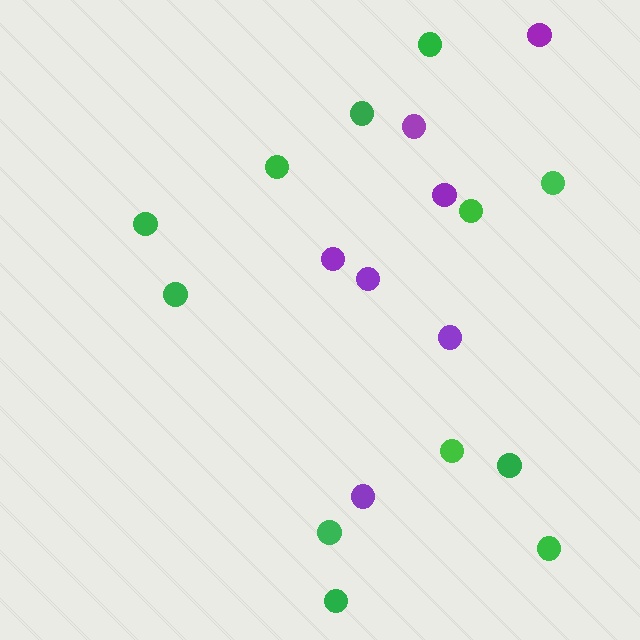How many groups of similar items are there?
There are 2 groups: one group of purple circles (7) and one group of green circles (12).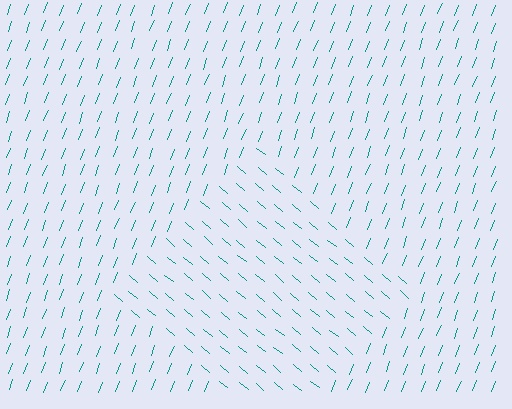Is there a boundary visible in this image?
Yes, there is a texture boundary formed by a change in line orientation.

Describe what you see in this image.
The image is filled with small teal line segments. A diamond region in the image has lines oriented differently from the surrounding lines, creating a visible texture boundary.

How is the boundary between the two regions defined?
The boundary is defined purely by a change in line orientation (approximately 71 degrees difference). All lines are the same color and thickness.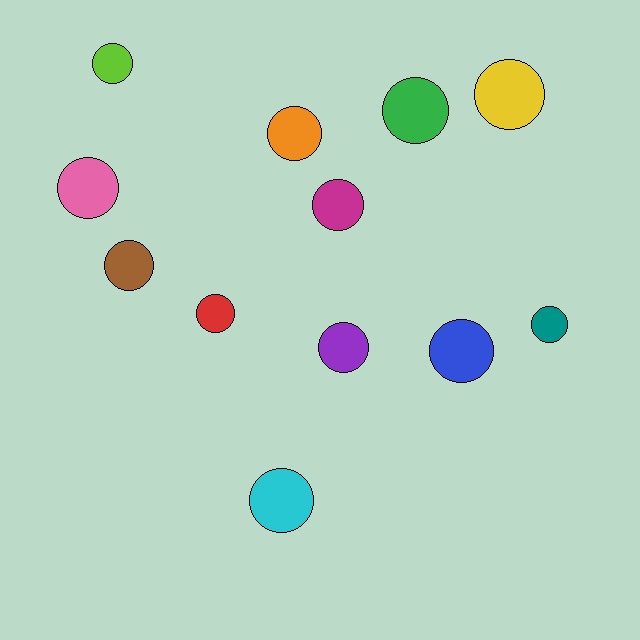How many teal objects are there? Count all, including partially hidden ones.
There is 1 teal object.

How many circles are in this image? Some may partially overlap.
There are 12 circles.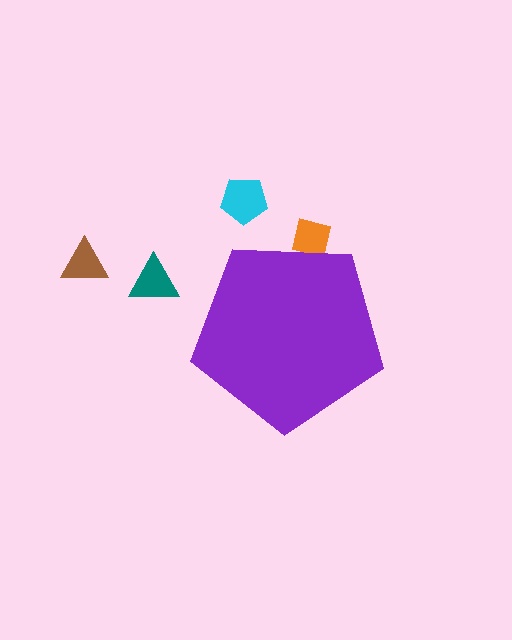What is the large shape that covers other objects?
A purple pentagon.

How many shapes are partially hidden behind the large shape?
1 shape is partially hidden.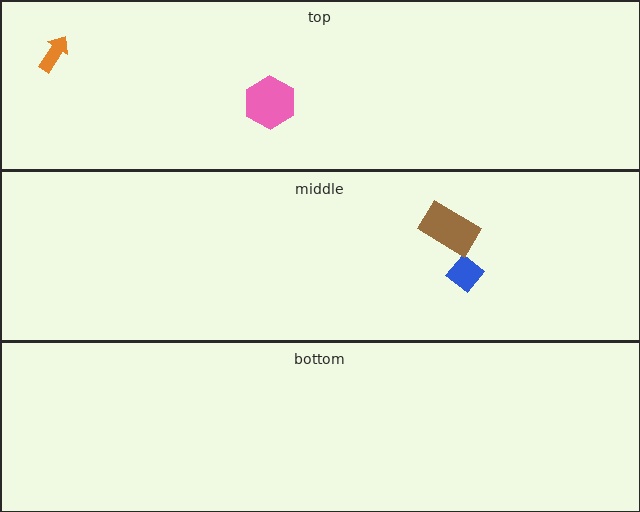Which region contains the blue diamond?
The middle region.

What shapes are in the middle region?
The blue diamond, the brown rectangle.